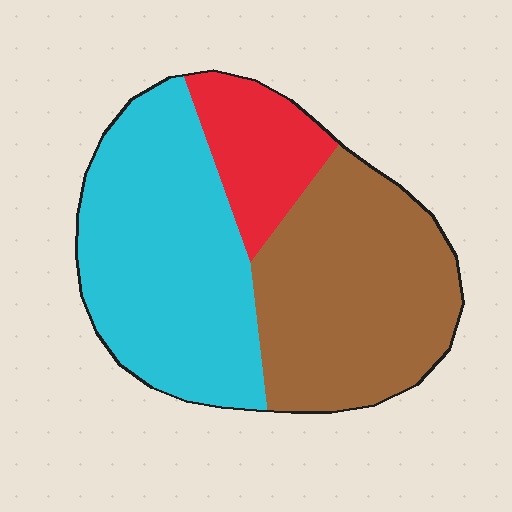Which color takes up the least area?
Red, at roughly 15%.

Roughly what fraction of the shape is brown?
Brown covers 41% of the shape.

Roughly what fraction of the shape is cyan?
Cyan takes up about two fifths (2/5) of the shape.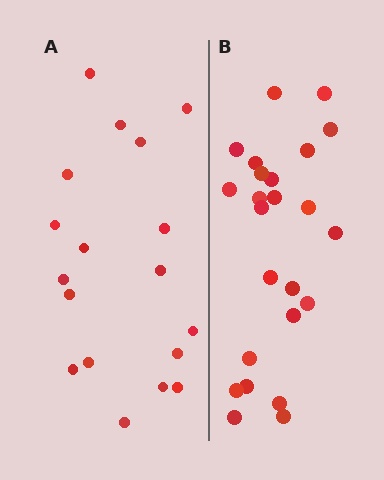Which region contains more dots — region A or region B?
Region B (the right region) has more dots.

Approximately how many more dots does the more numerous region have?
Region B has about 6 more dots than region A.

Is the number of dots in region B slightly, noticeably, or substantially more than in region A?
Region B has noticeably more, but not dramatically so. The ratio is roughly 1.3 to 1.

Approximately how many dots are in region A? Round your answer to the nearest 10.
About 20 dots. (The exact count is 18, which rounds to 20.)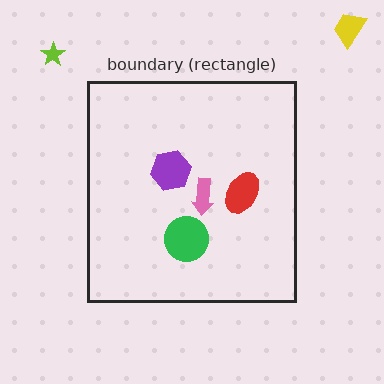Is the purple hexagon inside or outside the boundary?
Inside.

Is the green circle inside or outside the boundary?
Inside.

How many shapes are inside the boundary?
4 inside, 2 outside.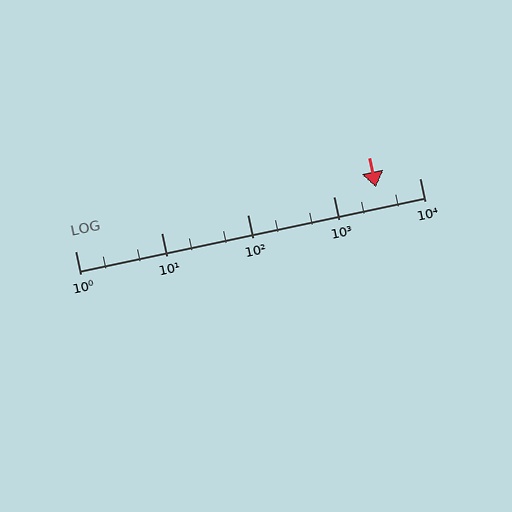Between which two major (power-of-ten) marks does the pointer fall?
The pointer is between 1000 and 10000.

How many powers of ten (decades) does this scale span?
The scale spans 4 decades, from 1 to 10000.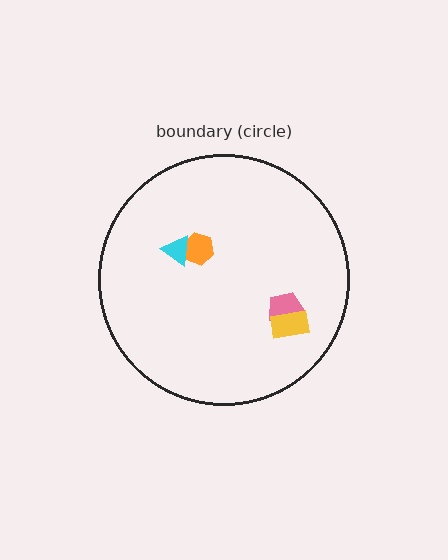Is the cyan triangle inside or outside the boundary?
Inside.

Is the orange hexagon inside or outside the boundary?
Inside.